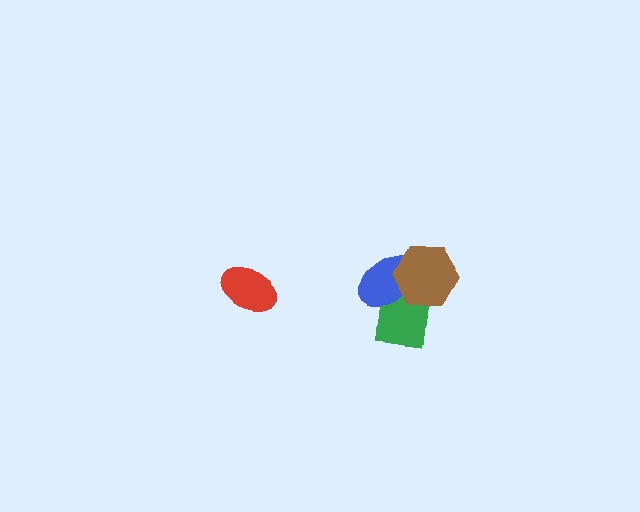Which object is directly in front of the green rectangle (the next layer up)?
The blue ellipse is directly in front of the green rectangle.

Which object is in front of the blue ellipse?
The brown hexagon is in front of the blue ellipse.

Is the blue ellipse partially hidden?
Yes, it is partially covered by another shape.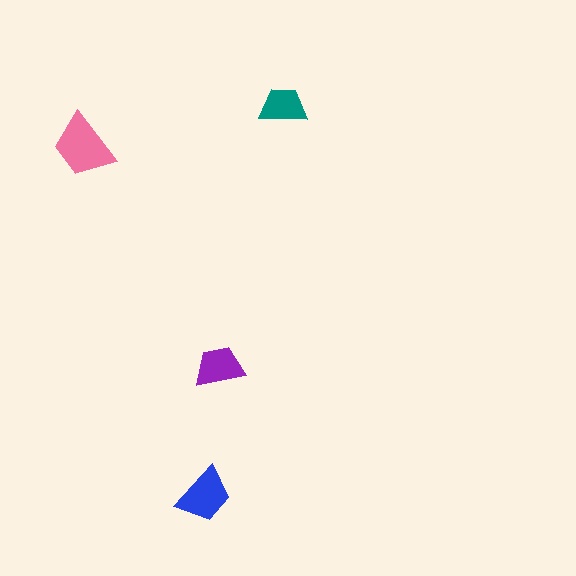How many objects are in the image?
There are 4 objects in the image.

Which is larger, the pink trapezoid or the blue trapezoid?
The pink one.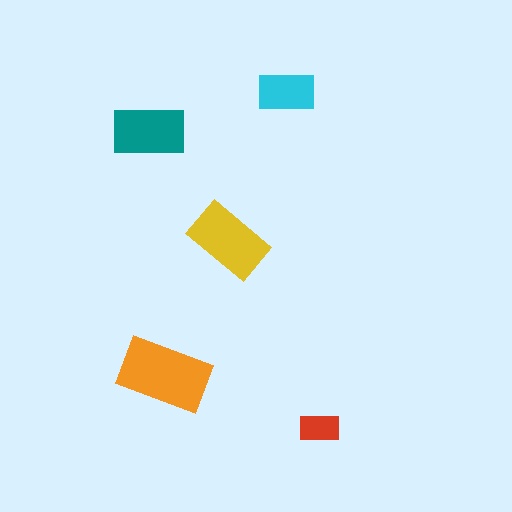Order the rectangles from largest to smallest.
the orange one, the yellow one, the teal one, the cyan one, the red one.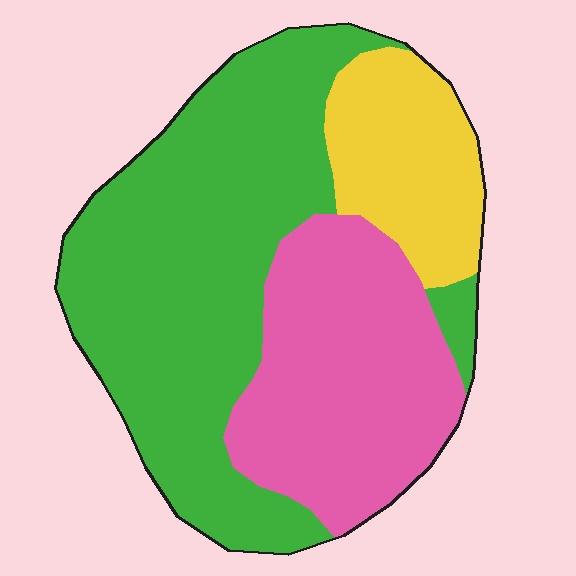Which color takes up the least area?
Yellow, at roughly 15%.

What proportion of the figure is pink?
Pink covers 31% of the figure.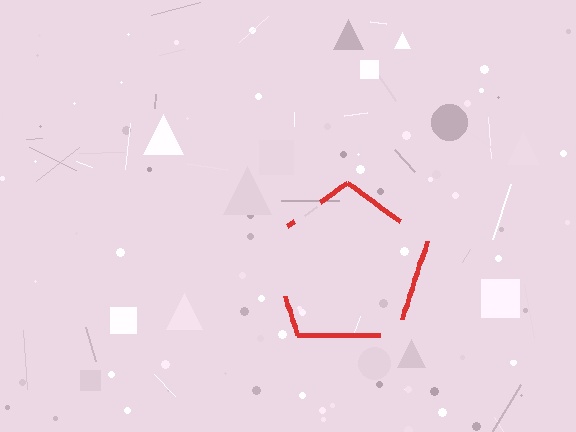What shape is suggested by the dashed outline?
The dashed outline suggests a pentagon.